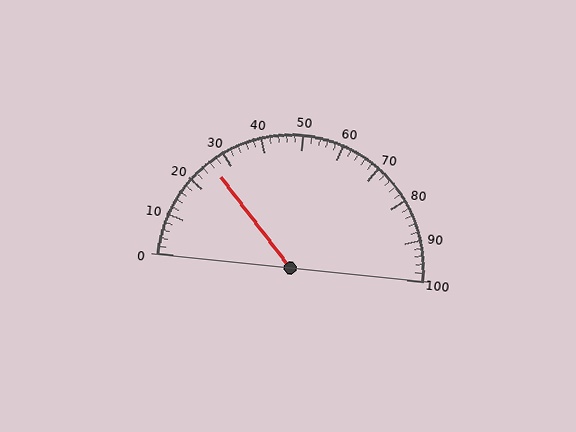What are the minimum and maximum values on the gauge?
The gauge ranges from 0 to 100.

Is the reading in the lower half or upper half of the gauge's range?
The reading is in the lower half of the range (0 to 100).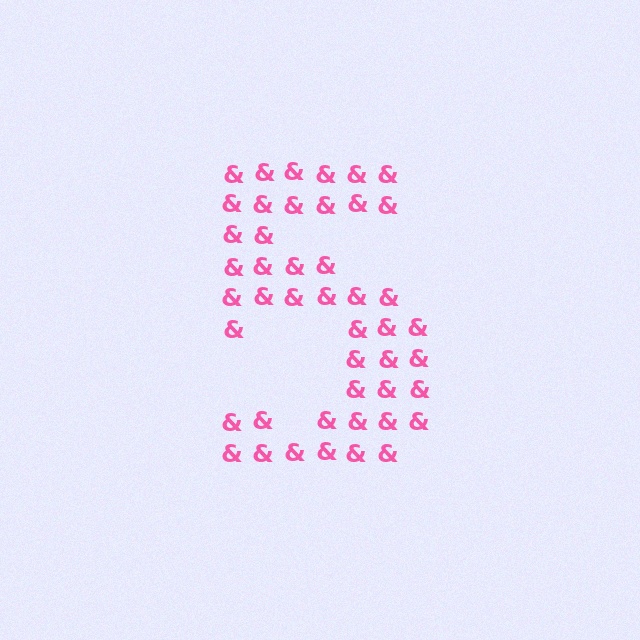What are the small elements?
The small elements are ampersands.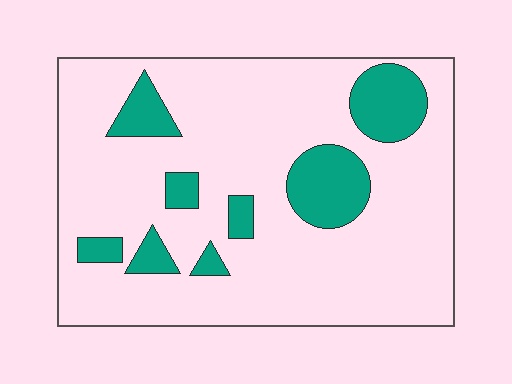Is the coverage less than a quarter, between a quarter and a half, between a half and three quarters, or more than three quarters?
Less than a quarter.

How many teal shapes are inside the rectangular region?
8.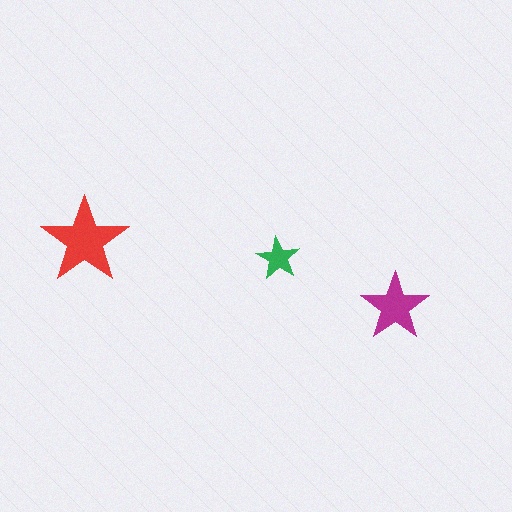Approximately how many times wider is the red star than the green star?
About 2 times wider.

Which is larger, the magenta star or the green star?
The magenta one.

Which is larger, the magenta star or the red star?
The red one.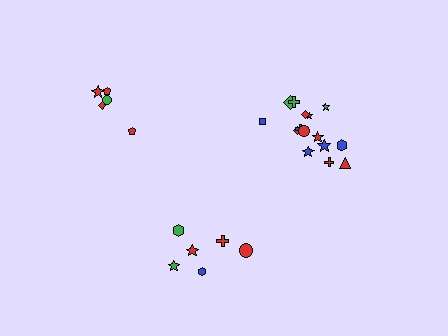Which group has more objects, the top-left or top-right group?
The top-right group.